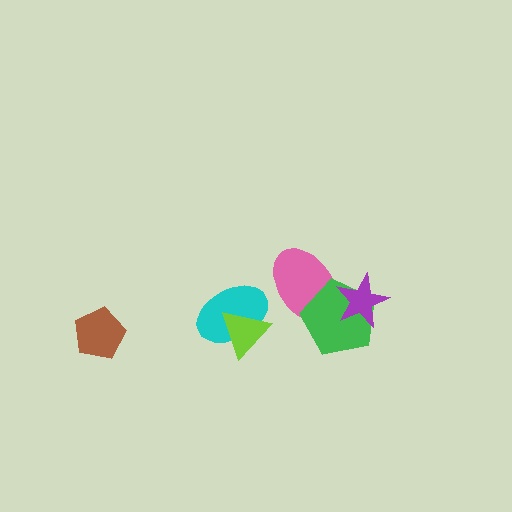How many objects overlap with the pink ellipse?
2 objects overlap with the pink ellipse.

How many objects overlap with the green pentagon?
2 objects overlap with the green pentagon.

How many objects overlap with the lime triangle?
1 object overlaps with the lime triangle.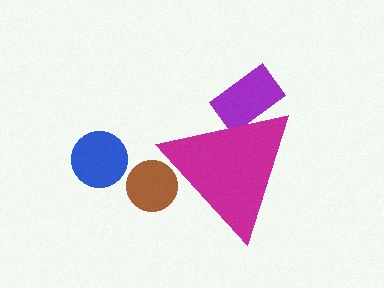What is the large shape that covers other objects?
A magenta triangle.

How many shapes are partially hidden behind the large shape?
2 shapes are partially hidden.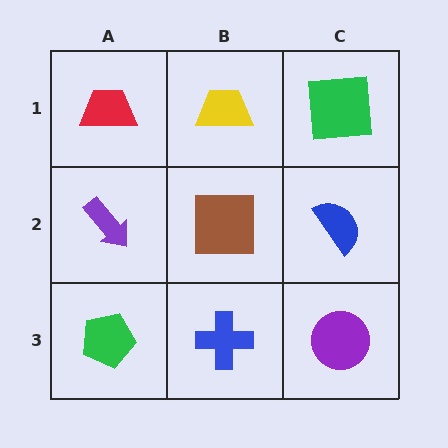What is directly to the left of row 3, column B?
A green pentagon.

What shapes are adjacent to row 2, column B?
A yellow trapezoid (row 1, column B), a blue cross (row 3, column B), a purple arrow (row 2, column A), a blue semicircle (row 2, column C).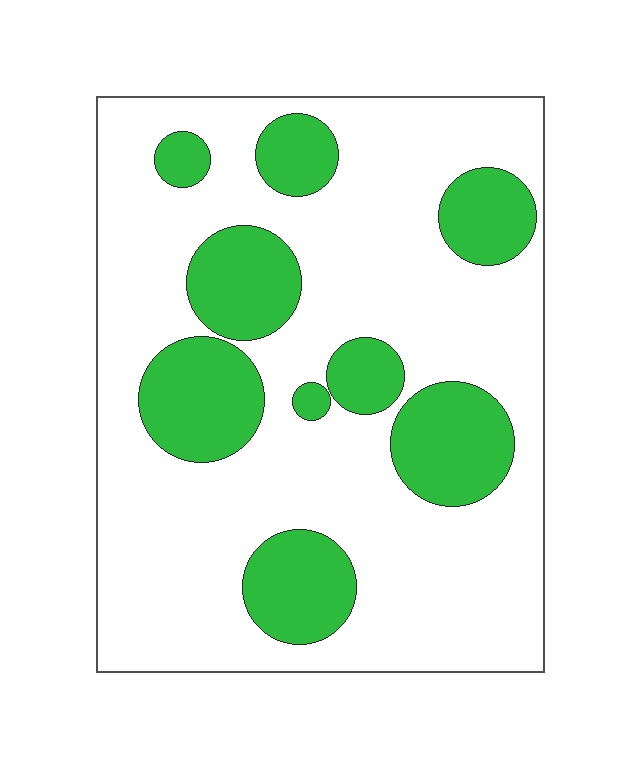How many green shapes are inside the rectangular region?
9.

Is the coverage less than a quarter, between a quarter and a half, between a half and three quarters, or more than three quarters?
Between a quarter and a half.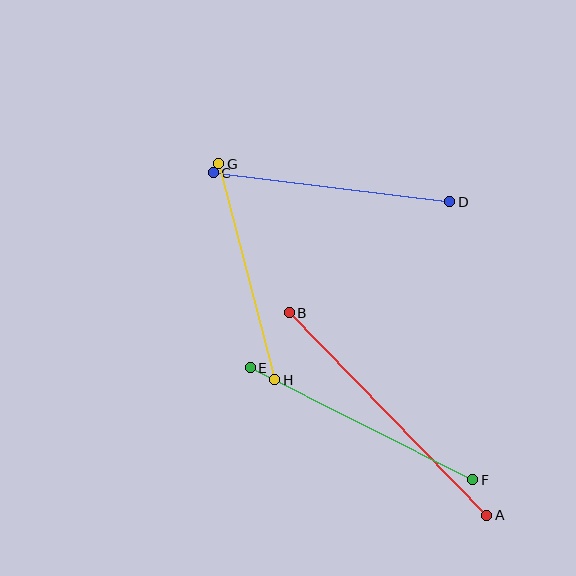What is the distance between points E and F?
The distance is approximately 249 pixels.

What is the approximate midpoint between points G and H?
The midpoint is at approximately (247, 272) pixels.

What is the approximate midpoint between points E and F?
The midpoint is at approximately (361, 424) pixels.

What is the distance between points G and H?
The distance is approximately 223 pixels.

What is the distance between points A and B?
The distance is approximately 283 pixels.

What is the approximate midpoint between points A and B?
The midpoint is at approximately (388, 414) pixels.